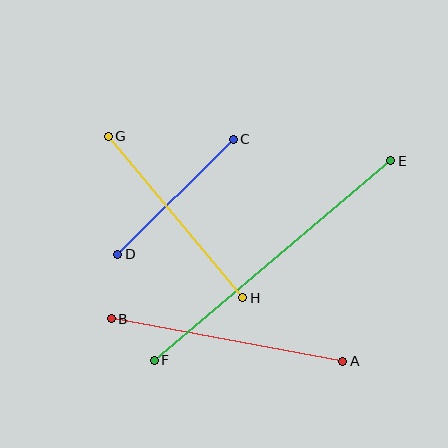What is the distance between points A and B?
The distance is approximately 235 pixels.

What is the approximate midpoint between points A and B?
The midpoint is at approximately (227, 340) pixels.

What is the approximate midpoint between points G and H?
The midpoint is at approximately (176, 217) pixels.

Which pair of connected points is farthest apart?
Points E and F are farthest apart.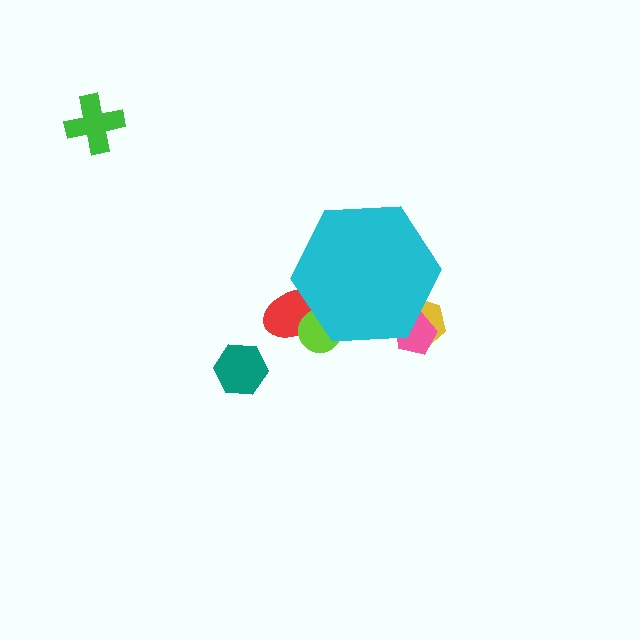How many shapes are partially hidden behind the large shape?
4 shapes are partially hidden.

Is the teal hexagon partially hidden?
No, the teal hexagon is fully visible.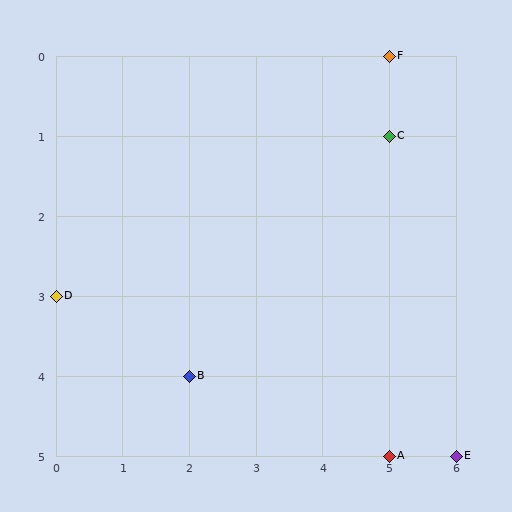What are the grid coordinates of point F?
Point F is at grid coordinates (5, 0).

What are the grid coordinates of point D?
Point D is at grid coordinates (0, 3).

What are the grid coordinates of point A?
Point A is at grid coordinates (5, 5).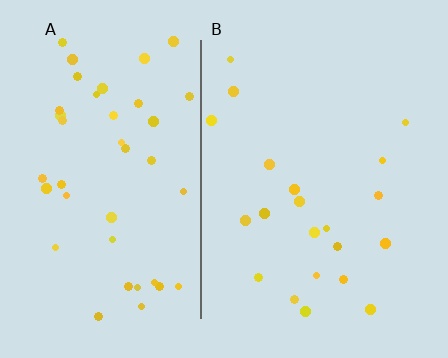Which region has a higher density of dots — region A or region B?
A (the left).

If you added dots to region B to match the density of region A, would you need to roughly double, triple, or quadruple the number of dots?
Approximately double.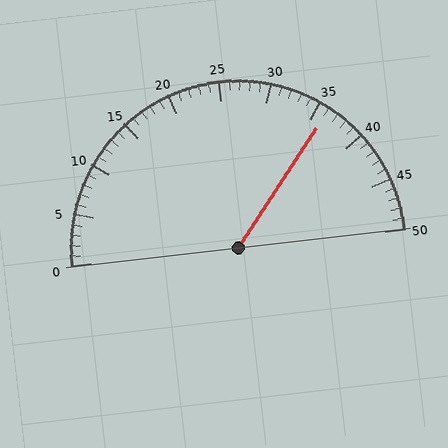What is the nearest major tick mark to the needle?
The nearest major tick mark is 35.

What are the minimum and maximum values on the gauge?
The gauge ranges from 0 to 50.